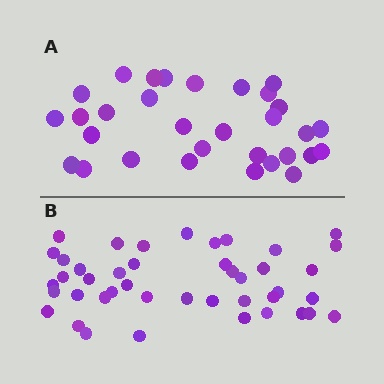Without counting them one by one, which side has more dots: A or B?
Region B (the bottom region) has more dots.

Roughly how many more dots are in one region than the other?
Region B has roughly 12 or so more dots than region A.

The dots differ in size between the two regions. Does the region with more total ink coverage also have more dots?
No. Region A has more total ink coverage because its dots are larger, but region B actually contains more individual dots. Total area can be misleading — the number of items is what matters here.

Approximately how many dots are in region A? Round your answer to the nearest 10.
About 30 dots. (The exact count is 31, which rounds to 30.)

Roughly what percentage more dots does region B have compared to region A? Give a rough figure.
About 40% more.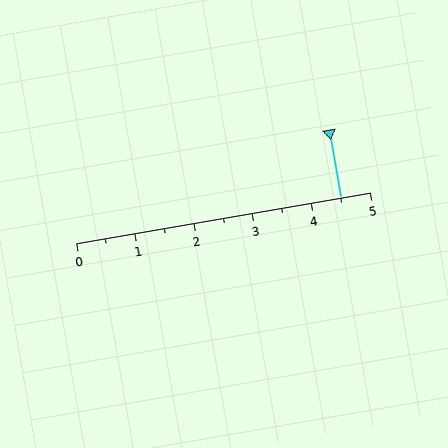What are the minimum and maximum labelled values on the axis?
The axis runs from 0 to 5.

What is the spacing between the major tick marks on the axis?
The major ticks are spaced 1 apart.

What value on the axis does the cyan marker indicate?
The marker indicates approximately 4.5.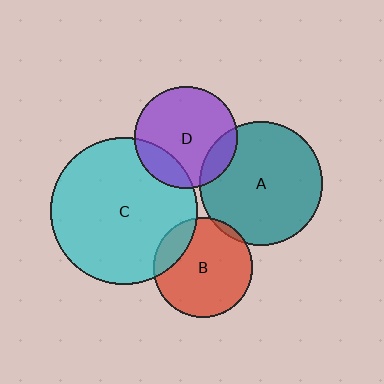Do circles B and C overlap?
Yes.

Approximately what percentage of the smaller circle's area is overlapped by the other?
Approximately 15%.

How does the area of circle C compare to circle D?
Approximately 2.1 times.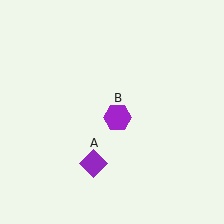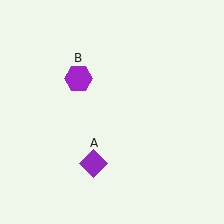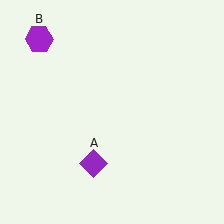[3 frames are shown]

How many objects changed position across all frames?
1 object changed position: purple hexagon (object B).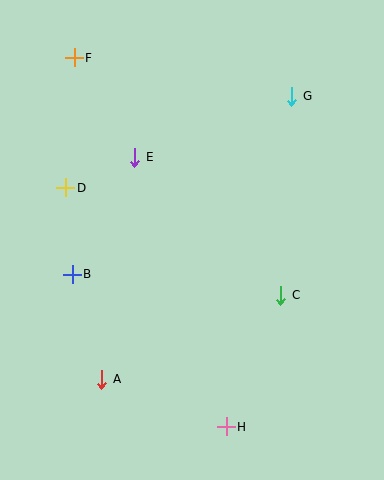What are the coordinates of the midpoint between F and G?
The midpoint between F and G is at (183, 77).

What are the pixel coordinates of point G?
Point G is at (292, 96).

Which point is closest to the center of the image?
Point E at (135, 157) is closest to the center.